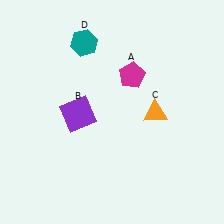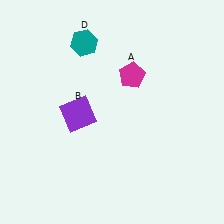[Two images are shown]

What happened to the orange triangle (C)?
The orange triangle (C) was removed in Image 2. It was in the bottom-right area of Image 1.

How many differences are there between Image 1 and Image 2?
There is 1 difference between the two images.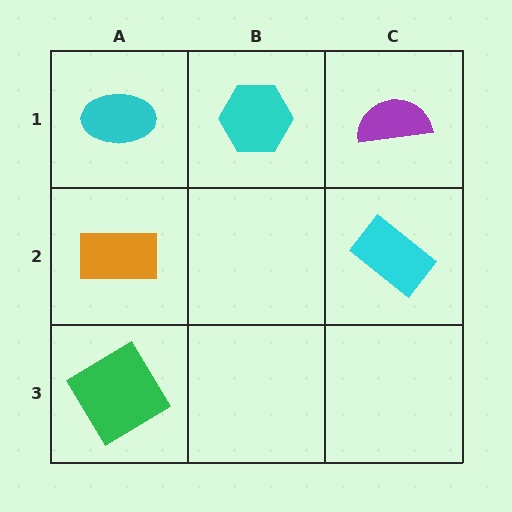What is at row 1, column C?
A purple semicircle.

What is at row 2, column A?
An orange rectangle.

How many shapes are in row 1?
3 shapes.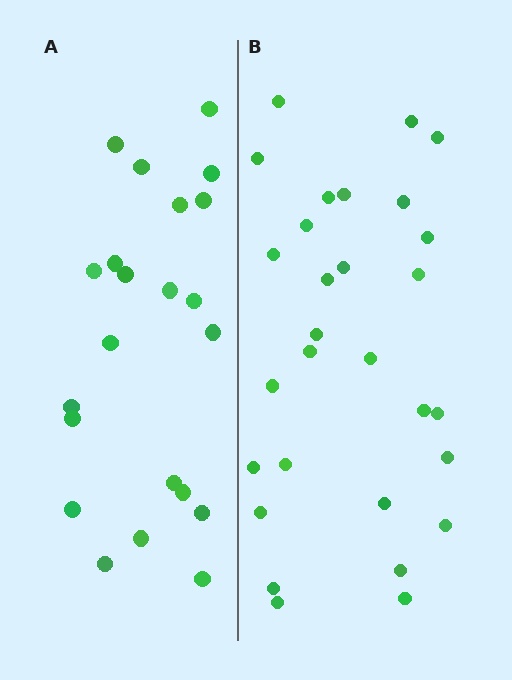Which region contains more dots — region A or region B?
Region B (the right region) has more dots.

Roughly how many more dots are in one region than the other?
Region B has roughly 8 or so more dots than region A.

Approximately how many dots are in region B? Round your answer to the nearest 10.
About 30 dots. (The exact count is 29, which rounds to 30.)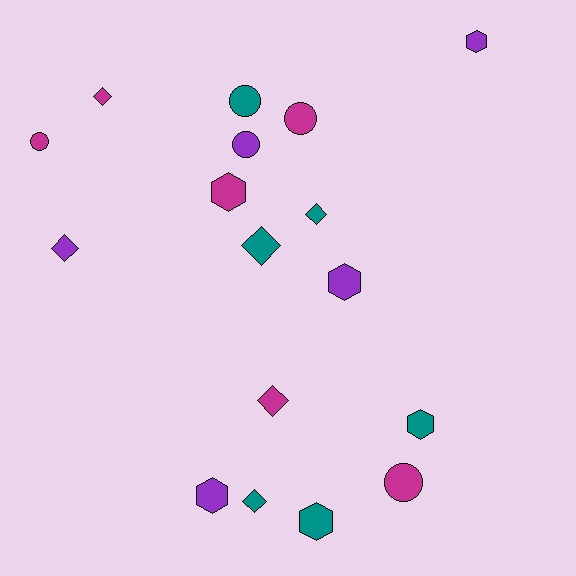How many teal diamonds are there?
There are 3 teal diamonds.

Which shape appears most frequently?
Hexagon, with 6 objects.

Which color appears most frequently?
Magenta, with 6 objects.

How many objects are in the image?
There are 17 objects.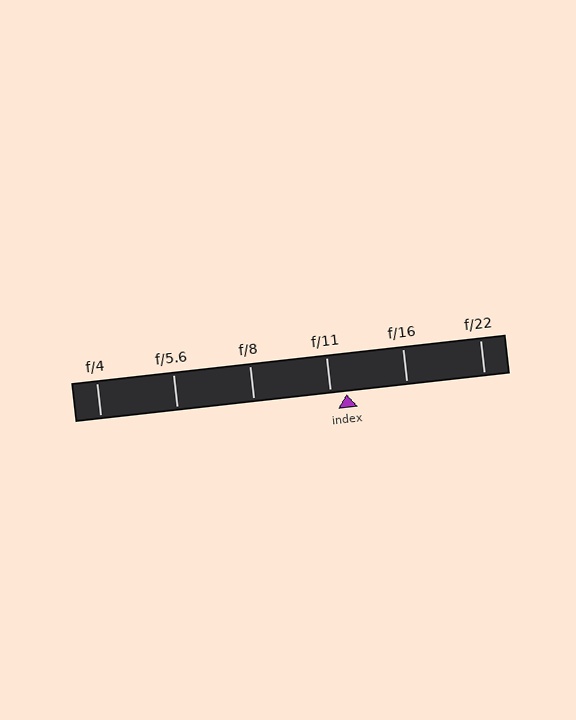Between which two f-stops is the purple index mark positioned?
The index mark is between f/11 and f/16.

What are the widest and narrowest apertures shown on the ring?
The widest aperture shown is f/4 and the narrowest is f/22.